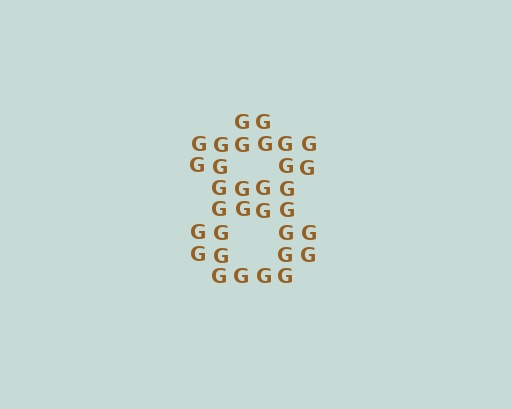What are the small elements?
The small elements are letter G's.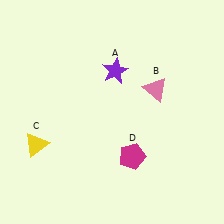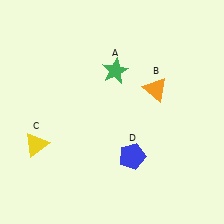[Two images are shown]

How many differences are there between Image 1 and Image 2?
There are 3 differences between the two images.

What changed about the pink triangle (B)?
In Image 1, B is pink. In Image 2, it changed to orange.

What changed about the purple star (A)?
In Image 1, A is purple. In Image 2, it changed to green.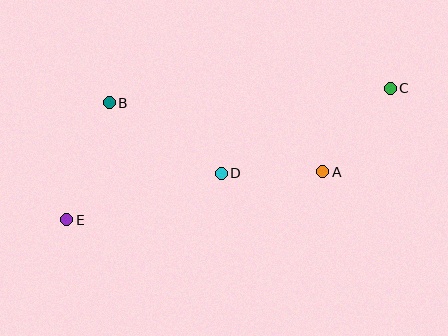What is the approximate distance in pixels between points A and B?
The distance between A and B is approximately 224 pixels.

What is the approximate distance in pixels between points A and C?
The distance between A and C is approximately 108 pixels.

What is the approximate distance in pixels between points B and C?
The distance between B and C is approximately 281 pixels.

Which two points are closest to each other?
Points A and D are closest to each other.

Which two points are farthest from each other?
Points C and E are farthest from each other.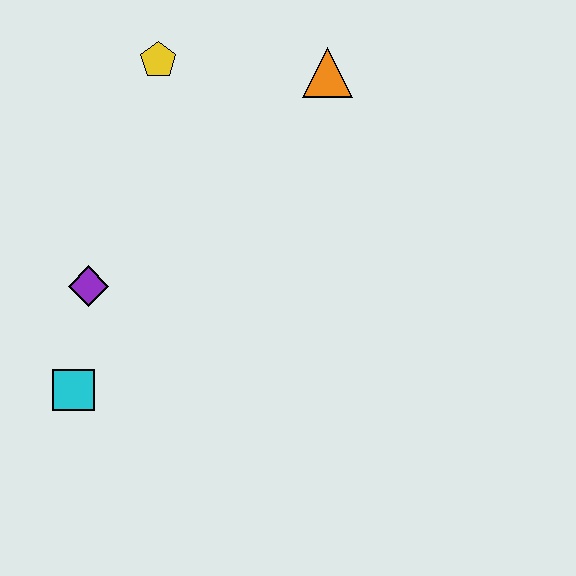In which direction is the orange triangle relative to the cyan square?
The orange triangle is above the cyan square.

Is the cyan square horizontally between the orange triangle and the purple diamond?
No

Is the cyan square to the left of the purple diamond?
Yes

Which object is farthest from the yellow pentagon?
The cyan square is farthest from the yellow pentagon.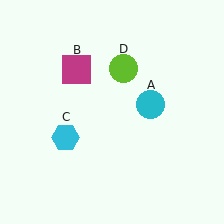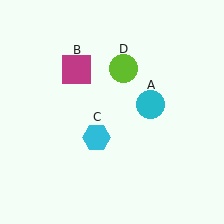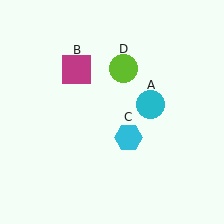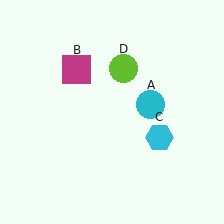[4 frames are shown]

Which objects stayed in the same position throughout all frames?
Cyan circle (object A) and magenta square (object B) and lime circle (object D) remained stationary.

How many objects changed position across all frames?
1 object changed position: cyan hexagon (object C).